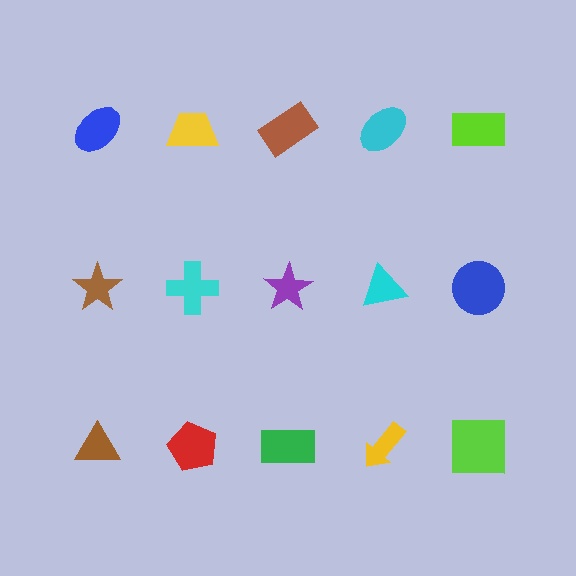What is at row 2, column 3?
A purple star.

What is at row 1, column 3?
A brown rectangle.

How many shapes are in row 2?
5 shapes.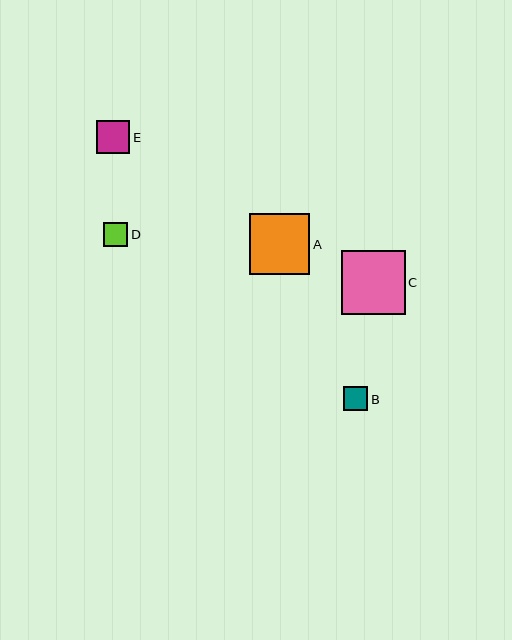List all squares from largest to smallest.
From largest to smallest: C, A, E, D, B.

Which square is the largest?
Square C is the largest with a size of approximately 64 pixels.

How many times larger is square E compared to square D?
Square E is approximately 1.4 times the size of square D.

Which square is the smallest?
Square B is the smallest with a size of approximately 24 pixels.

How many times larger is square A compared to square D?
Square A is approximately 2.5 times the size of square D.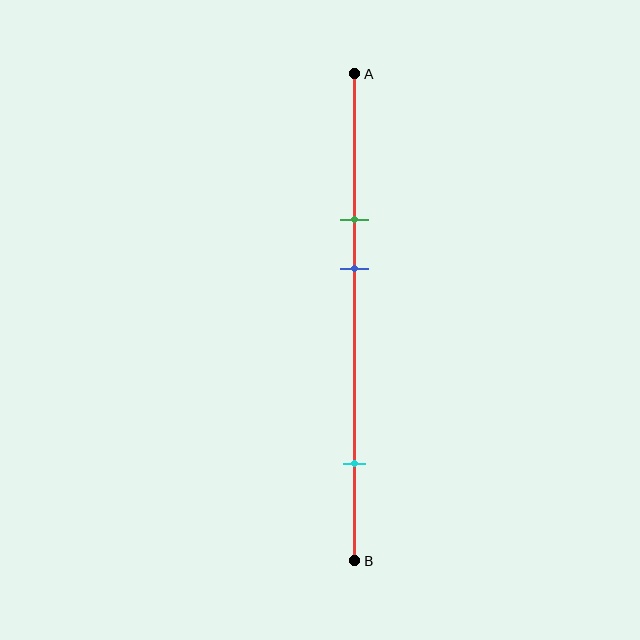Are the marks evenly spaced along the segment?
No, the marks are not evenly spaced.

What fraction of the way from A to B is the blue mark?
The blue mark is approximately 40% (0.4) of the way from A to B.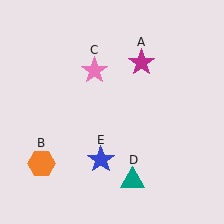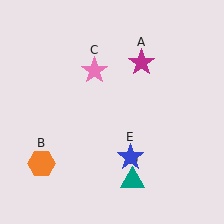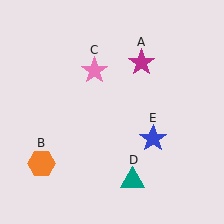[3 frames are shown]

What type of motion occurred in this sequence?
The blue star (object E) rotated counterclockwise around the center of the scene.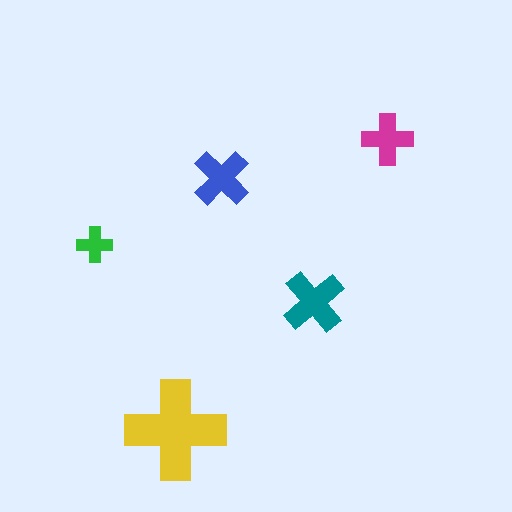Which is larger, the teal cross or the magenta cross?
The teal one.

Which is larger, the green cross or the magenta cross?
The magenta one.